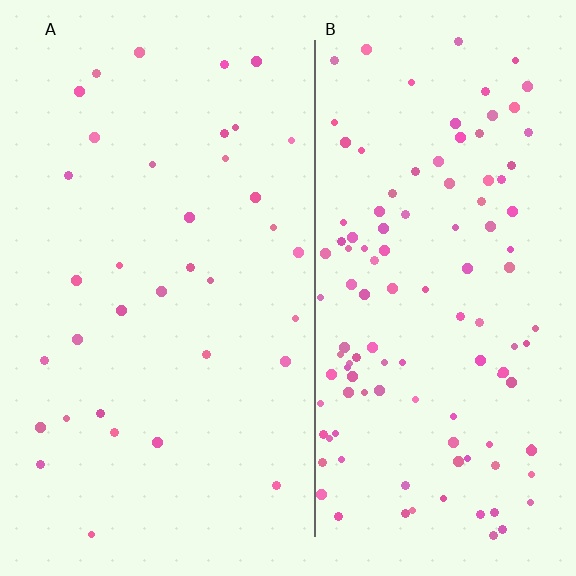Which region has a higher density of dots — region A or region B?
B (the right).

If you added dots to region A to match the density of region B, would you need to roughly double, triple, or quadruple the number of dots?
Approximately triple.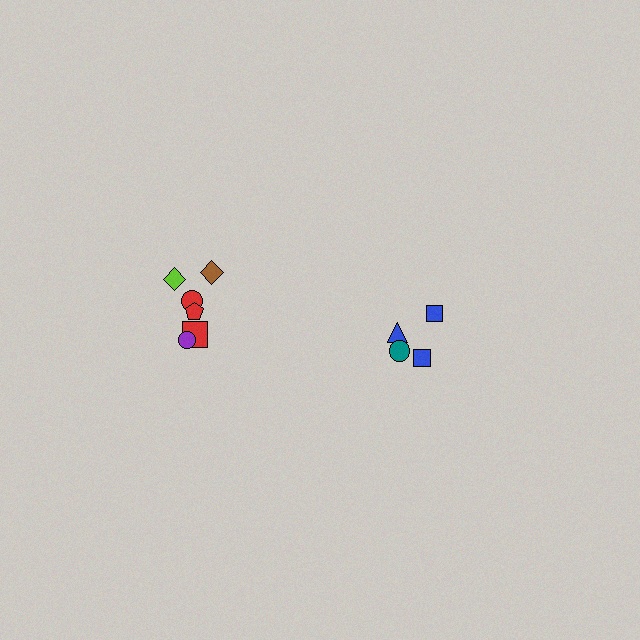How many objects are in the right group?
There are 4 objects.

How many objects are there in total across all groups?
There are 10 objects.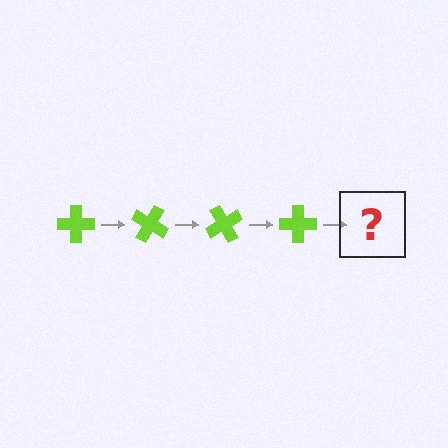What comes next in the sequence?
The next element should be a lime cross rotated 120 degrees.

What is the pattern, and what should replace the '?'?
The pattern is that the cross rotates 30 degrees each step. The '?' should be a lime cross rotated 120 degrees.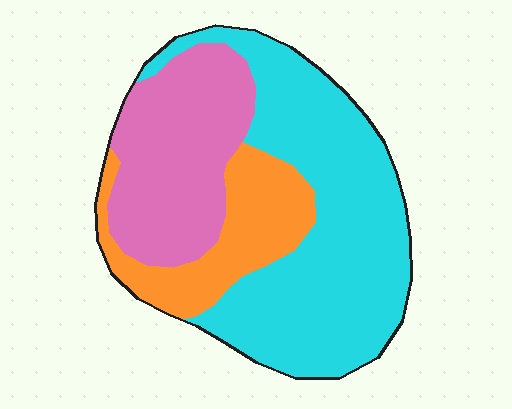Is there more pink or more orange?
Pink.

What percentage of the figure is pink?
Pink covers roughly 30% of the figure.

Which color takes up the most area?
Cyan, at roughly 50%.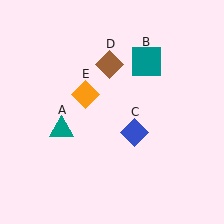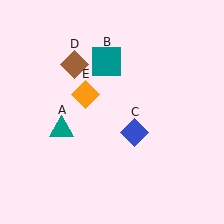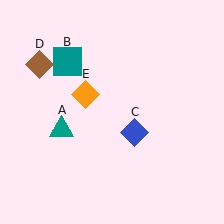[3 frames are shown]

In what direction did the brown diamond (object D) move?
The brown diamond (object D) moved left.